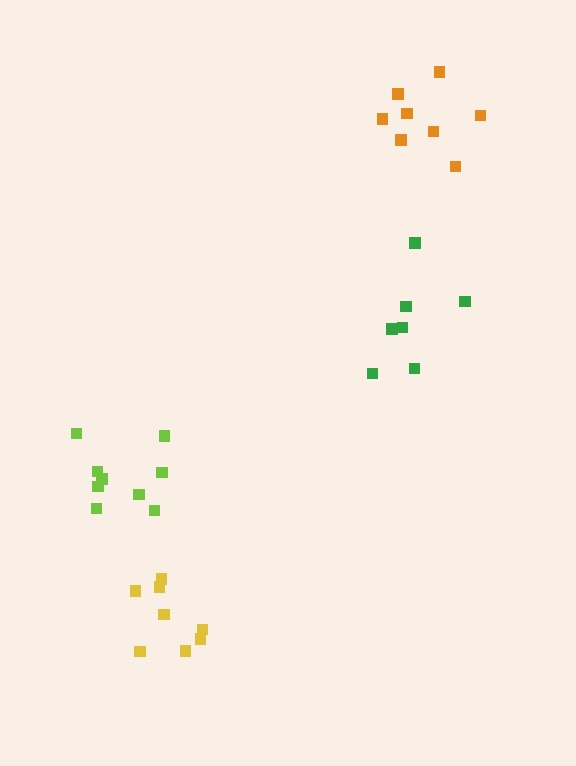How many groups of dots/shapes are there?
There are 4 groups.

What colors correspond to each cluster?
The clusters are colored: orange, yellow, lime, green.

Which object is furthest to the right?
The orange cluster is rightmost.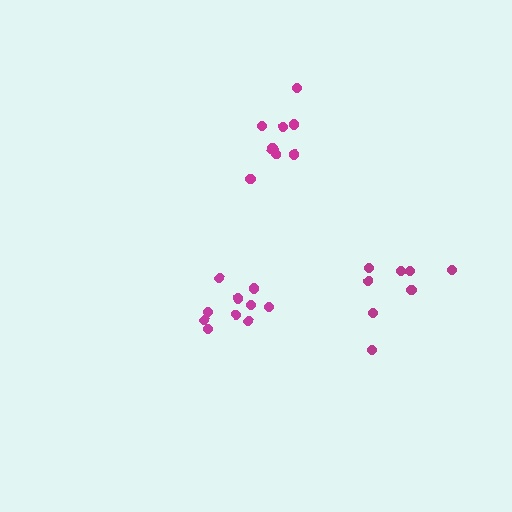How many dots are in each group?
Group 1: 10 dots, Group 2: 8 dots, Group 3: 8 dots (26 total).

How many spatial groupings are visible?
There are 3 spatial groupings.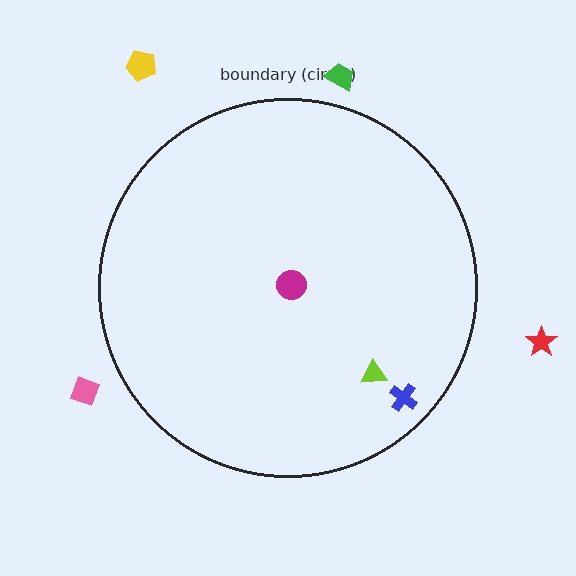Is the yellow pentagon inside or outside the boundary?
Outside.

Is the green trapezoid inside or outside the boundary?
Outside.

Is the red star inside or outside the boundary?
Outside.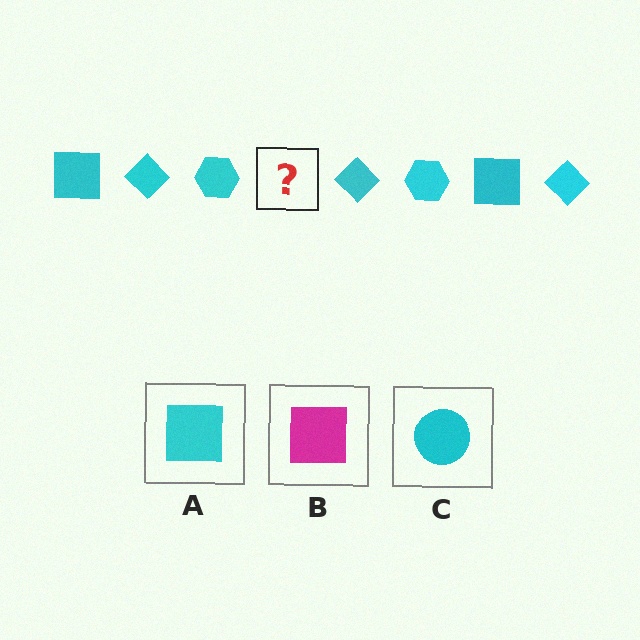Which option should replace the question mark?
Option A.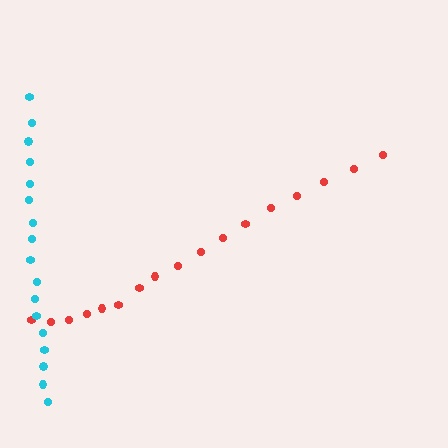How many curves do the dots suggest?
There are 2 distinct paths.